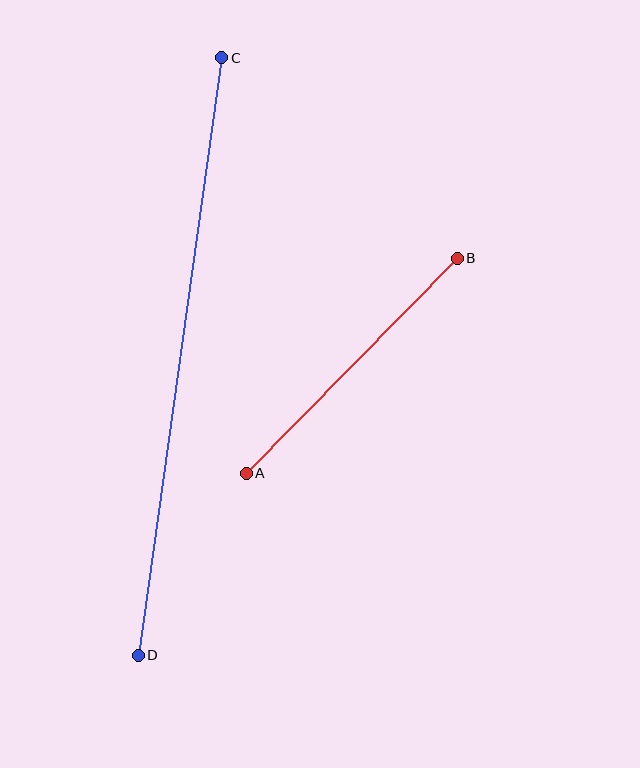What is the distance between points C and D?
The distance is approximately 603 pixels.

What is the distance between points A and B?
The distance is approximately 301 pixels.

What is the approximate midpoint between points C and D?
The midpoint is at approximately (180, 357) pixels.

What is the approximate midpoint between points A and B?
The midpoint is at approximately (352, 366) pixels.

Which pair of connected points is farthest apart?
Points C and D are farthest apart.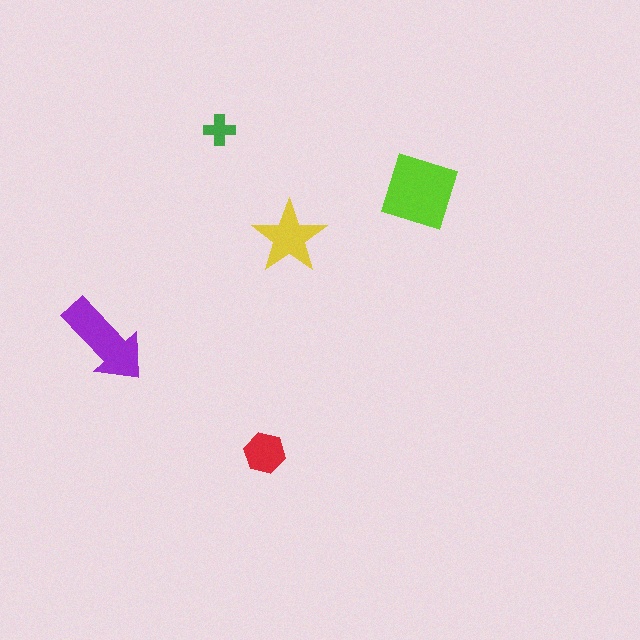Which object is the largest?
The lime square.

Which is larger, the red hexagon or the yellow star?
The yellow star.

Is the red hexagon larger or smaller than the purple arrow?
Smaller.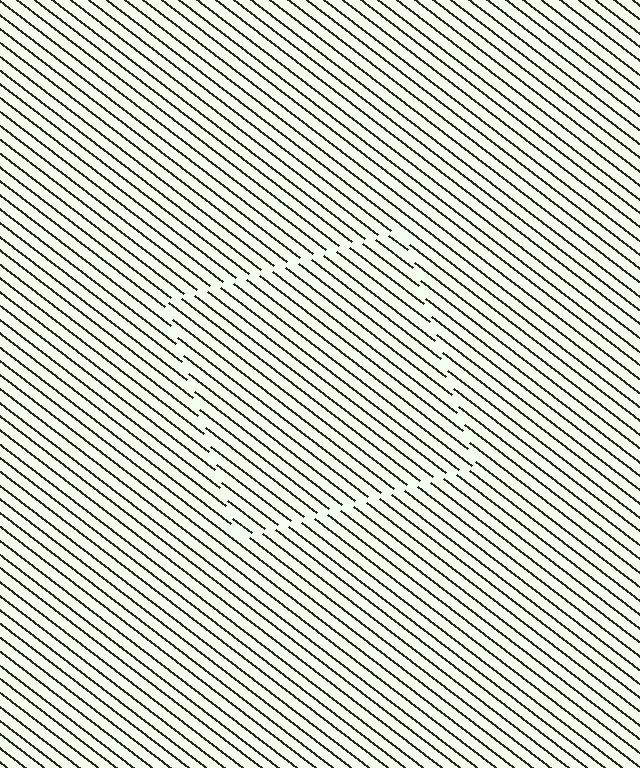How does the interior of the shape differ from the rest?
The interior of the shape contains the same grating, shifted by half a period — the contour is defined by the phase discontinuity where line-ends from the inner and outer gratings abut.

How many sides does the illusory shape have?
4 sides — the line-ends trace a square.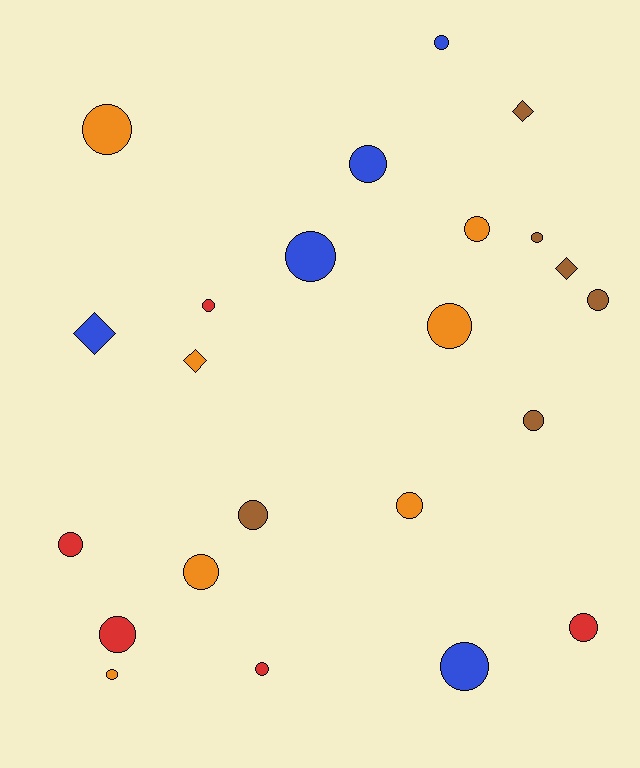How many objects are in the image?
There are 23 objects.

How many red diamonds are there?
There are no red diamonds.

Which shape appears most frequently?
Circle, with 19 objects.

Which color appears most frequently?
Orange, with 7 objects.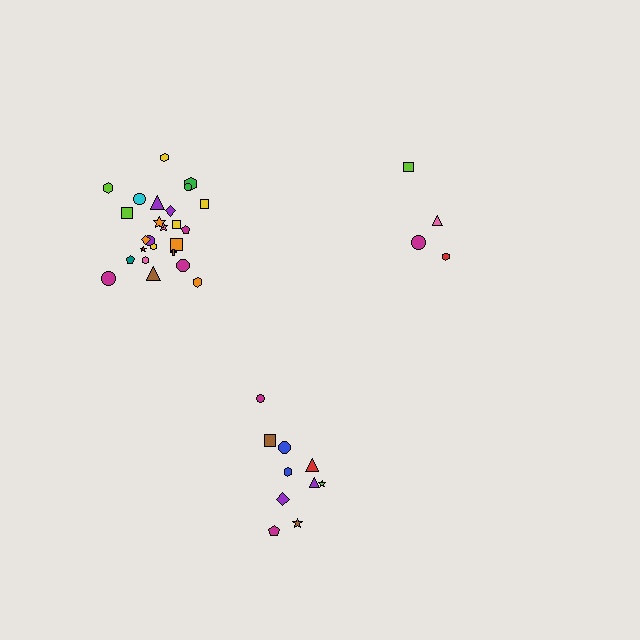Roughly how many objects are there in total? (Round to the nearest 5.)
Roughly 40 objects in total.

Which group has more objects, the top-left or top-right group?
The top-left group.